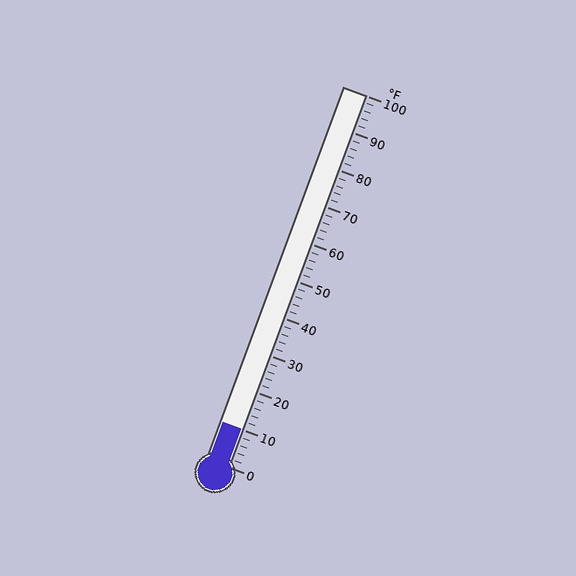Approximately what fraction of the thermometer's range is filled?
The thermometer is filled to approximately 10% of its range.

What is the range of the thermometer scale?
The thermometer scale ranges from 0°F to 100°F.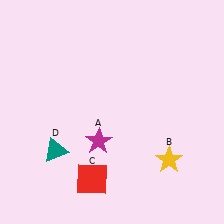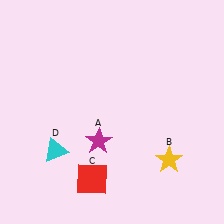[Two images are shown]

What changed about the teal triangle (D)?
In Image 1, D is teal. In Image 2, it changed to cyan.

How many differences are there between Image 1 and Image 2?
There is 1 difference between the two images.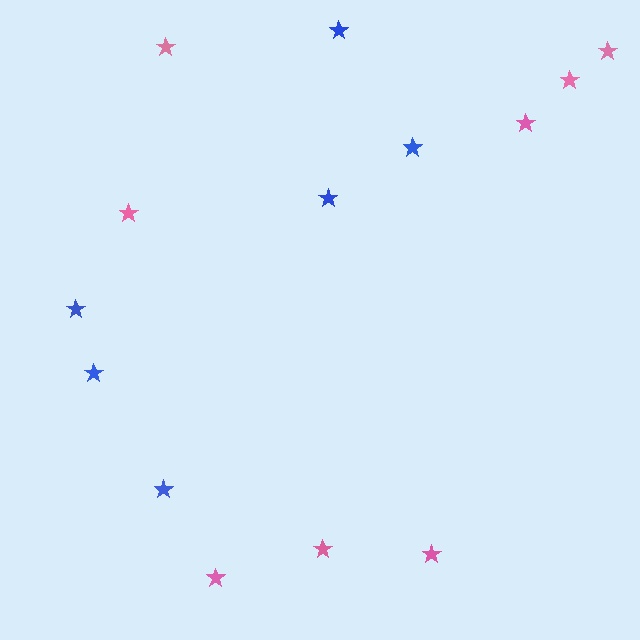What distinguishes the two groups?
There are 2 groups: one group of pink stars (8) and one group of blue stars (6).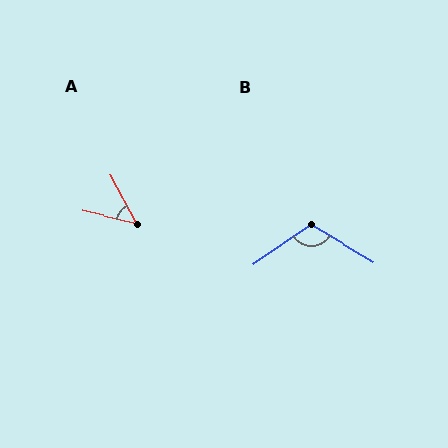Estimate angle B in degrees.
Approximately 115 degrees.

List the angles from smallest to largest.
A (49°), B (115°).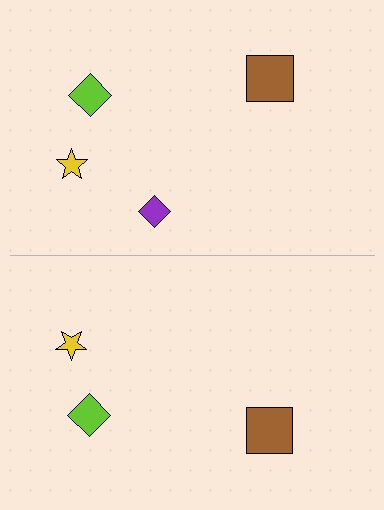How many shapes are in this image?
There are 7 shapes in this image.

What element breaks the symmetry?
A purple diamond is missing from the bottom side.